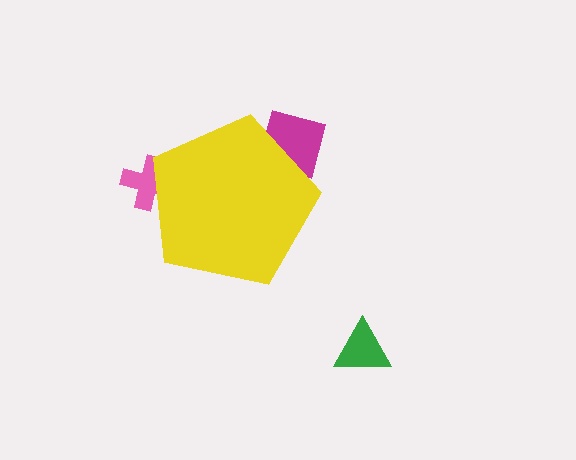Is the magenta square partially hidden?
Yes, the magenta square is partially hidden behind the yellow pentagon.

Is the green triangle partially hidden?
No, the green triangle is fully visible.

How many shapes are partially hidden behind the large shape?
2 shapes are partially hidden.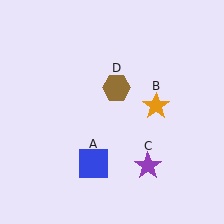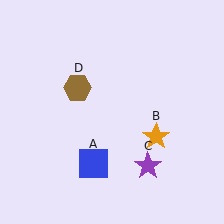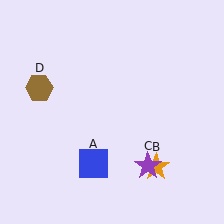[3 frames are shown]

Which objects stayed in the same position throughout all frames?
Blue square (object A) and purple star (object C) remained stationary.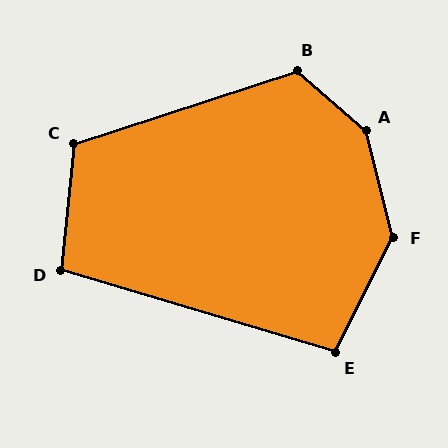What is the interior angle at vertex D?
Approximately 101 degrees (obtuse).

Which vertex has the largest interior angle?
A, at approximately 146 degrees.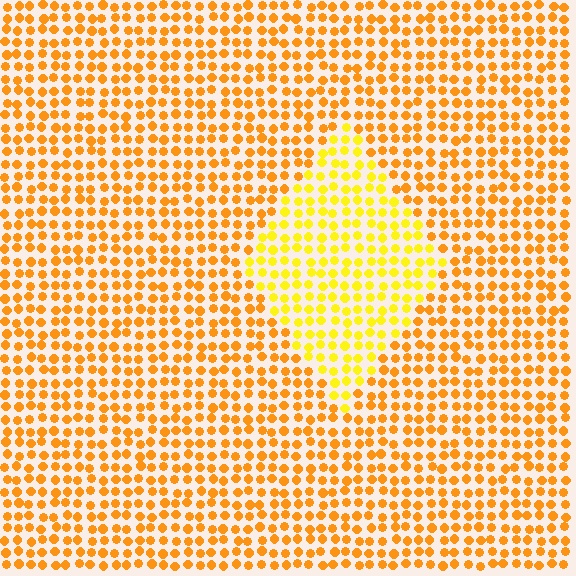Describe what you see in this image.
The image is filled with small orange elements in a uniform arrangement. A diamond-shaped region is visible where the elements are tinted to a slightly different hue, forming a subtle color boundary.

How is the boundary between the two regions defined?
The boundary is defined purely by a slight shift in hue (about 25 degrees). Spacing, size, and orientation are identical on both sides.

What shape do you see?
I see a diamond.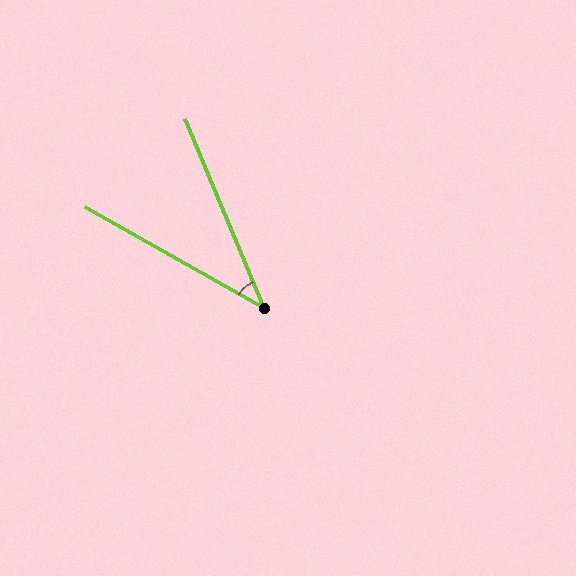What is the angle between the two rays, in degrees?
Approximately 38 degrees.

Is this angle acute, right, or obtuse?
It is acute.